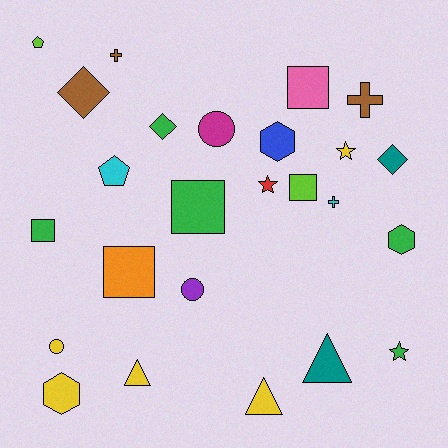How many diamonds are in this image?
There are 3 diamonds.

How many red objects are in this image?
There is 1 red object.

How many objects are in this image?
There are 25 objects.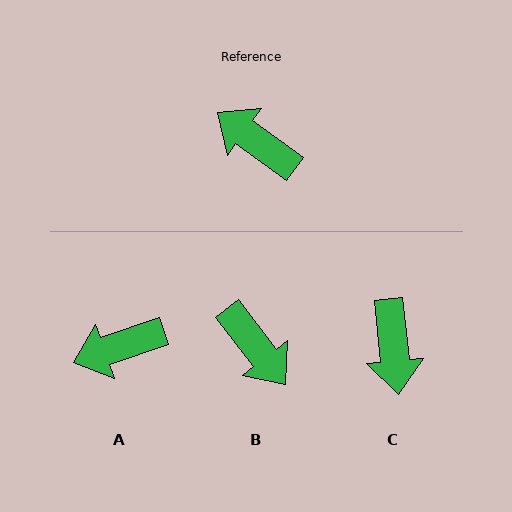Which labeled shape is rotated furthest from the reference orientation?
B, about 164 degrees away.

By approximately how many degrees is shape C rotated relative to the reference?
Approximately 132 degrees counter-clockwise.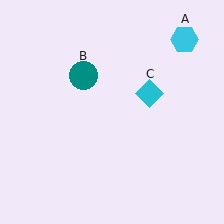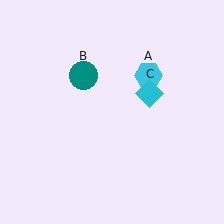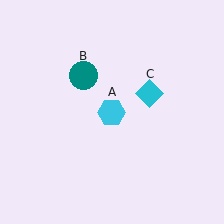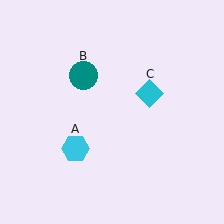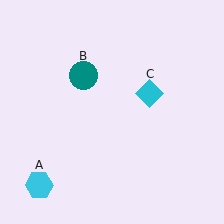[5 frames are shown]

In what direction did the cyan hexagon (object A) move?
The cyan hexagon (object A) moved down and to the left.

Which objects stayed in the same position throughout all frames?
Teal circle (object B) and cyan diamond (object C) remained stationary.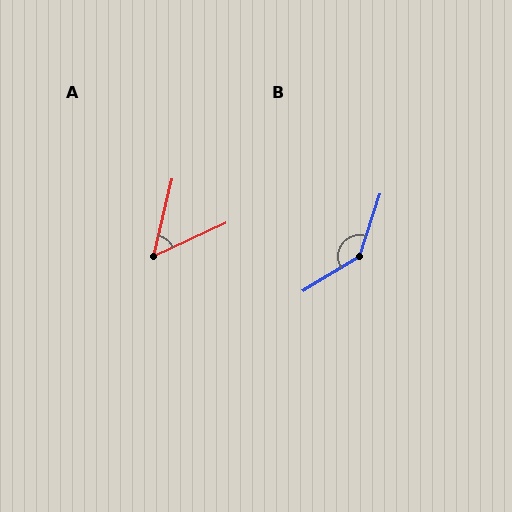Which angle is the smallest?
A, at approximately 52 degrees.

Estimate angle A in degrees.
Approximately 52 degrees.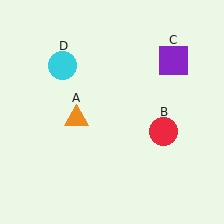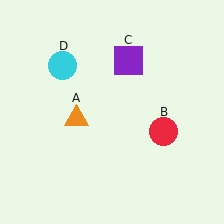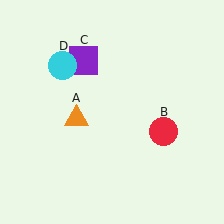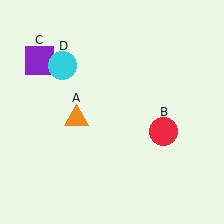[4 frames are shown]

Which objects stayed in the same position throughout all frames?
Orange triangle (object A) and red circle (object B) and cyan circle (object D) remained stationary.